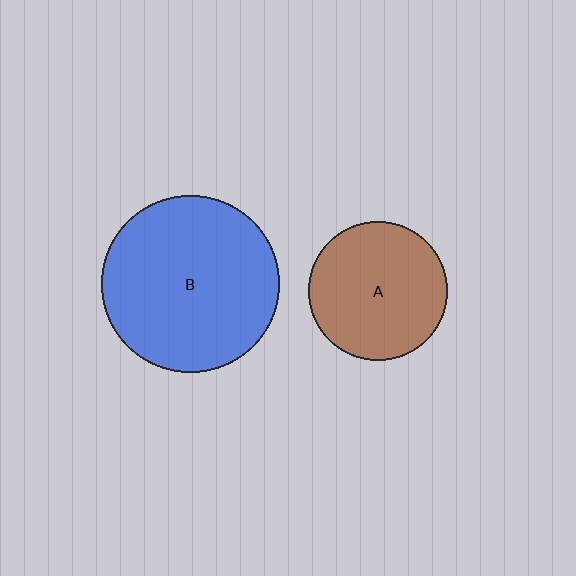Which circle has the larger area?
Circle B (blue).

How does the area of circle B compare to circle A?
Approximately 1.6 times.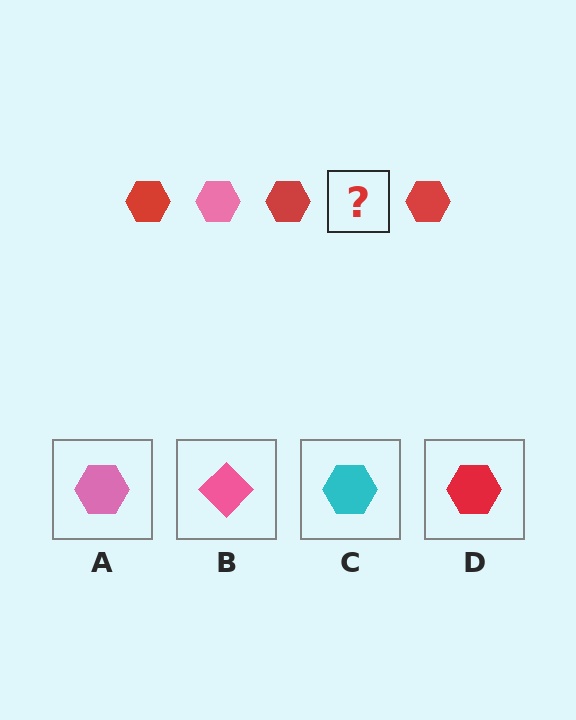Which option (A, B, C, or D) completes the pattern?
A.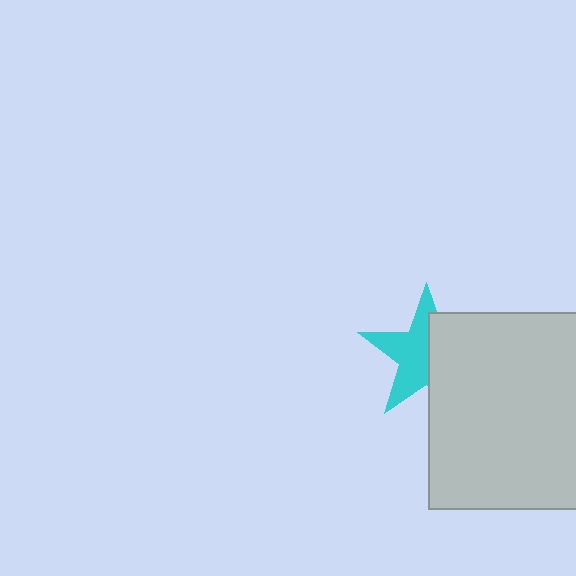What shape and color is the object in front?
The object in front is a light gray square.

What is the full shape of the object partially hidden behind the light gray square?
The partially hidden object is a cyan star.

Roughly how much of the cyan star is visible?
About half of it is visible (roughly 53%).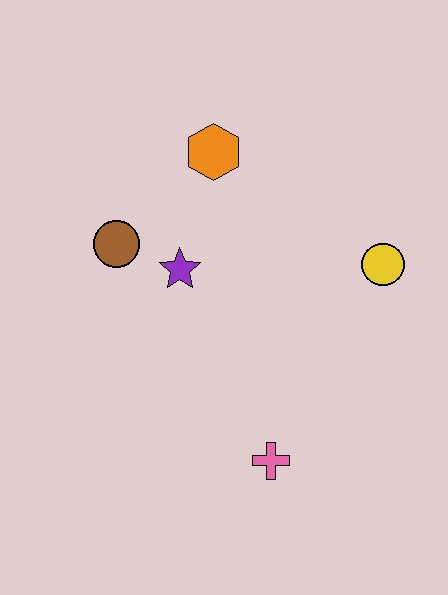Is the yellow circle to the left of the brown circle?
No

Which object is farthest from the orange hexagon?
The pink cross is farthest from the orange hexagon.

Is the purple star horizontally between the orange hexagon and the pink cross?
No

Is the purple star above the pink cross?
Yes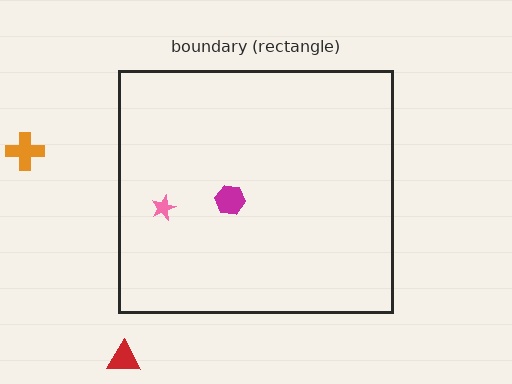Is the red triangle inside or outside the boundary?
Outside.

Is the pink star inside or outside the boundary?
Inside.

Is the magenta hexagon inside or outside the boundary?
Inside.